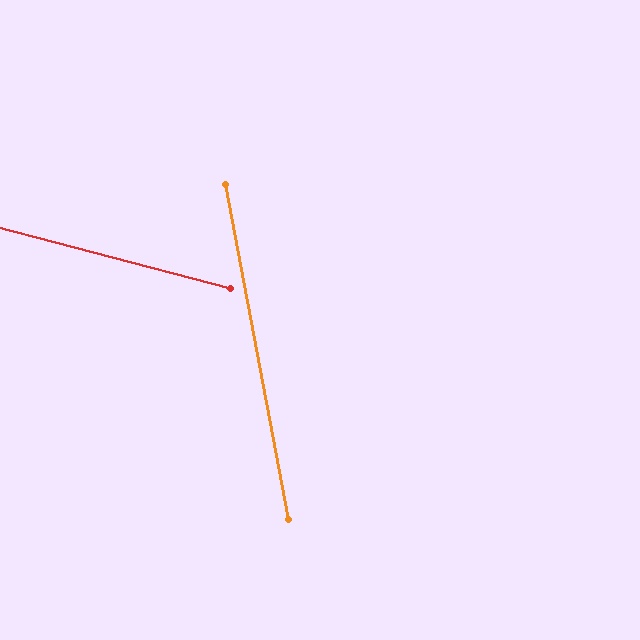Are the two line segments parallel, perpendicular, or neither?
Neither parallel nor perpendicular — they differ by about 65°.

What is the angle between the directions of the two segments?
Approximately 65 degrees.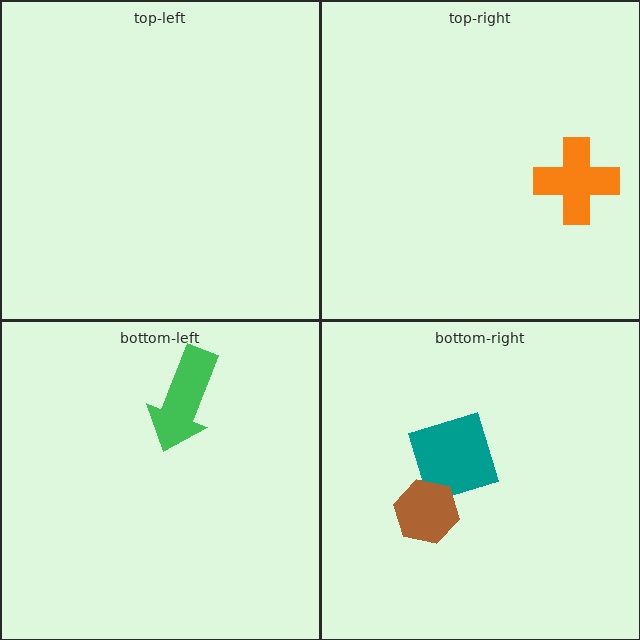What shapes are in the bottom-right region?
The teal diamond, the brown hexagon.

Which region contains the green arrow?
The bottom-left region.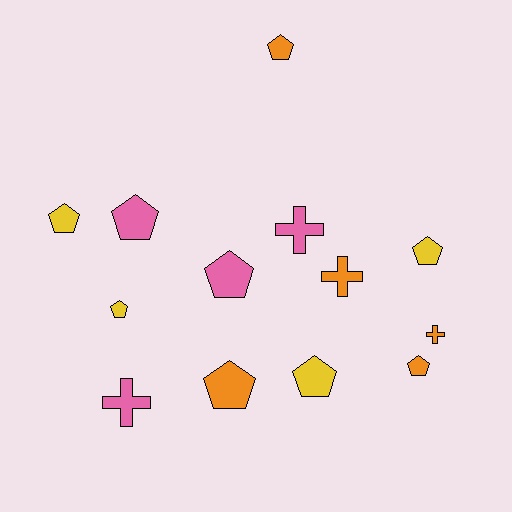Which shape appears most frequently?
Pentagon, with 9 objects.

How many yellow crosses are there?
There are no yellow crosses.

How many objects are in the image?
There are 13 objects.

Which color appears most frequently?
Orange, with 5 objects.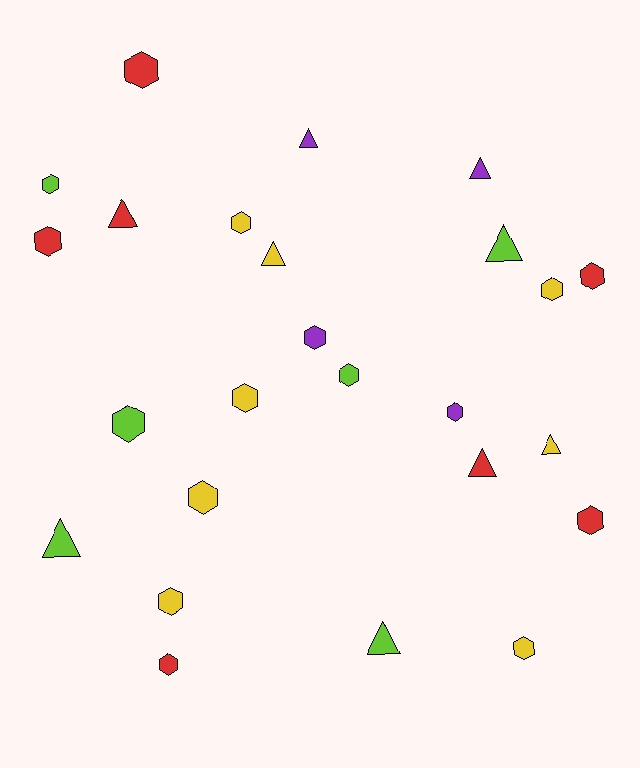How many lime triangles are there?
There are 3 lime triangles.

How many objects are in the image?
There are 25 objects.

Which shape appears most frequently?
Hexagon, with 16 objects.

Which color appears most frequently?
Yellow, with 8 objects.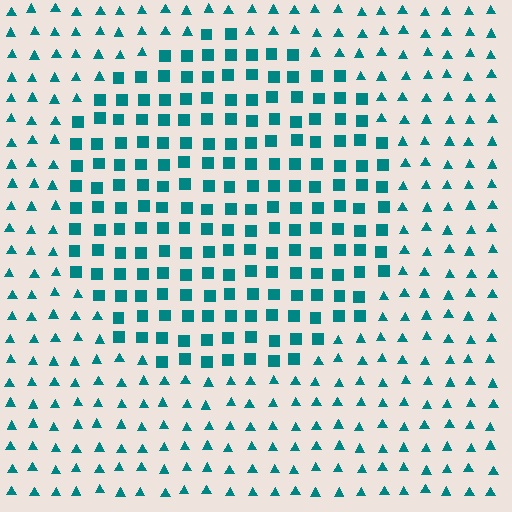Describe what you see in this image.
The image is filled with small teal elements arranged in a uniform grid. A circle-shaped region contains squares, while the surrounding area contains triangles. The boundary is defined purely by the change in element shape.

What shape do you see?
I see a circle.